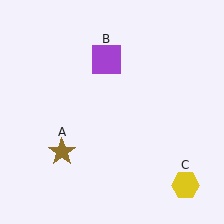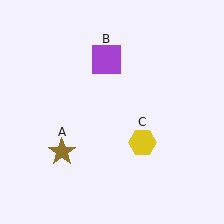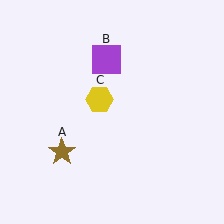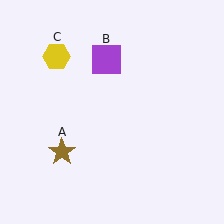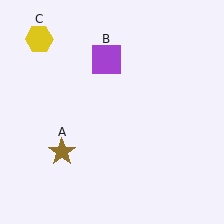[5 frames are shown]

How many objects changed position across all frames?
1 object changed position: yellow hexagon (object C).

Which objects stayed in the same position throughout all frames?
Brown star (object A) and purple square (object B) remained stationary.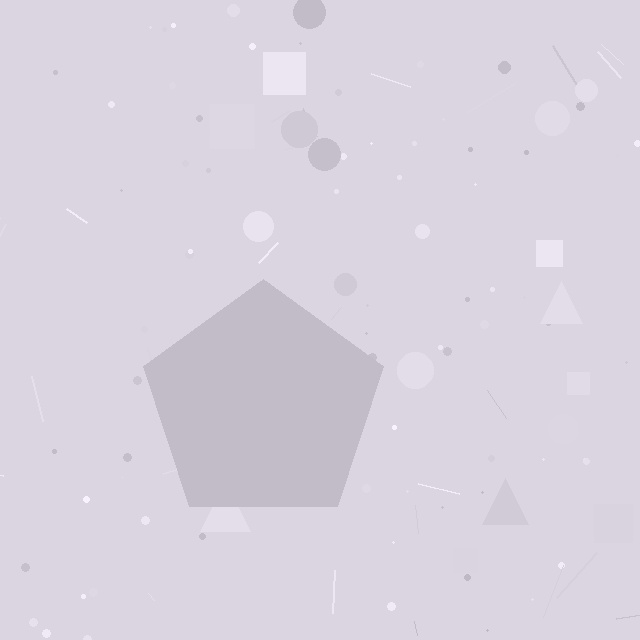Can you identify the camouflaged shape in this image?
The camouflaged shape is a pentagon.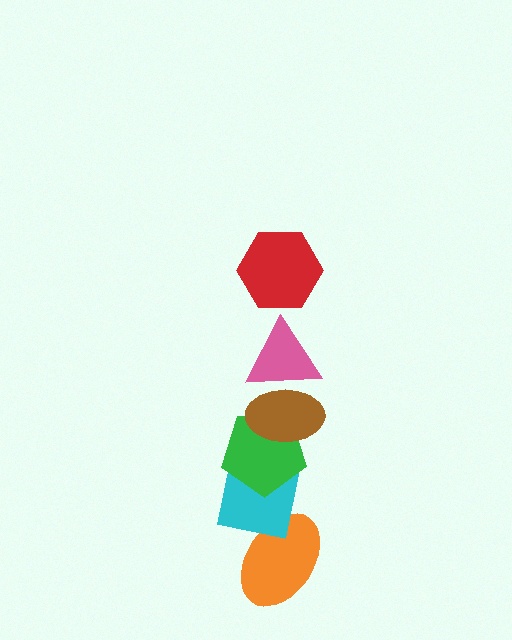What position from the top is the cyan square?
The cyan square is 5th from the top.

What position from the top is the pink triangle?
The pink triangle is 2nd from the top.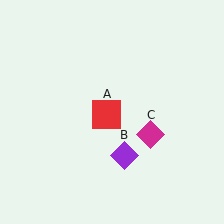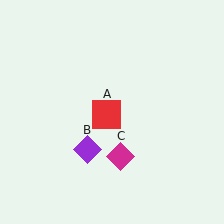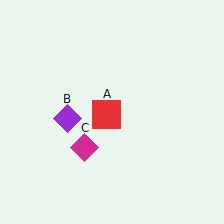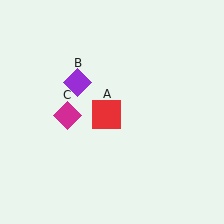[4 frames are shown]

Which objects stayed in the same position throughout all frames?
Red square (object A) remained stationary.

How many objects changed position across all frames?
2 objects changed position: purple diamond (object B), magenta diamond (object C).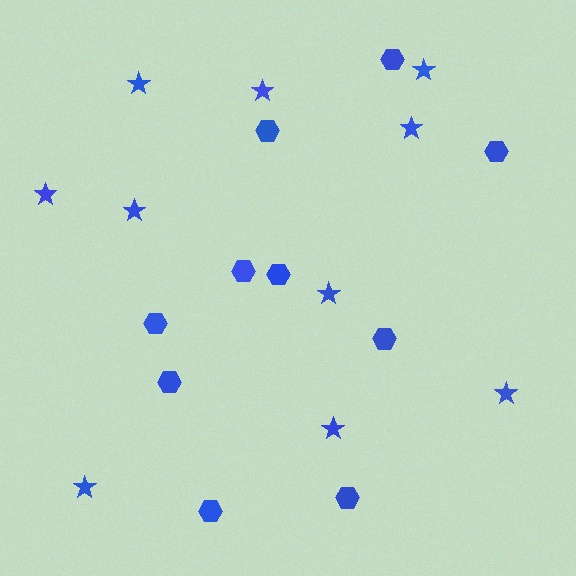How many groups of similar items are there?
There are 2 groups: one group of stars (10) and one group of hexagons (10).